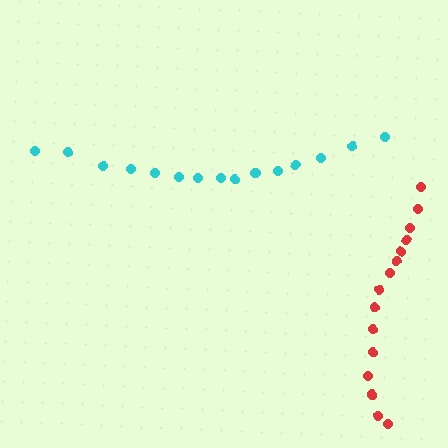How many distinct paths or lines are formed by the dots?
There are 2 distinct paths.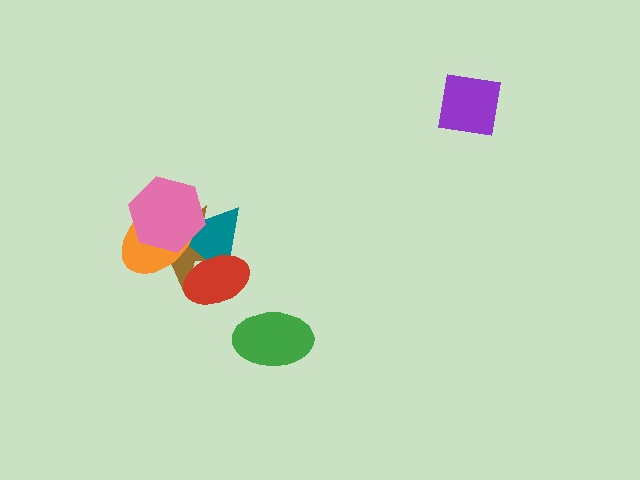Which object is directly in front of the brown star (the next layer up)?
The teal triangle is directly in front of the brown star.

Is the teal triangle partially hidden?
Yes, it is partially covered by another shape.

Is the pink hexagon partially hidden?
No, no other shape covers it.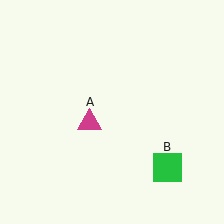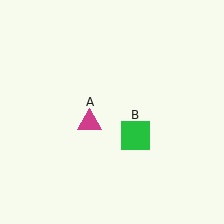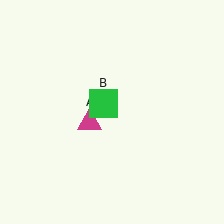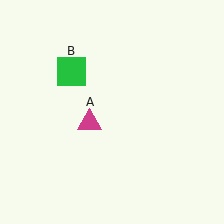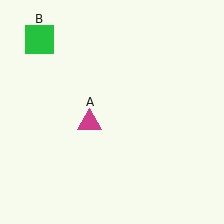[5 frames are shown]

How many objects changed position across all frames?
1 object changed position: green square (object B).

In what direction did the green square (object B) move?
The green square (object B) moved up and to the left.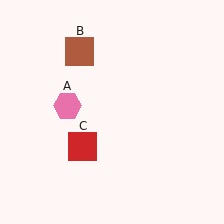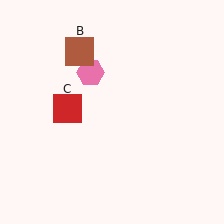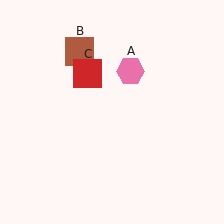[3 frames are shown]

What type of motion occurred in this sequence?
The pink hexagon (object A), red square (object C) rotated clockwise around the center of the scene.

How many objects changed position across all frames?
2 objects changed position: pink hexagon (object A), red square (object C).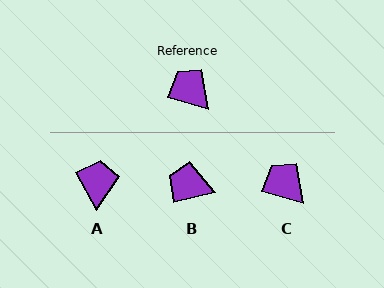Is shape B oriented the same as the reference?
No, it is off by about 30 degrees.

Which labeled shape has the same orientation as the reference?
C.